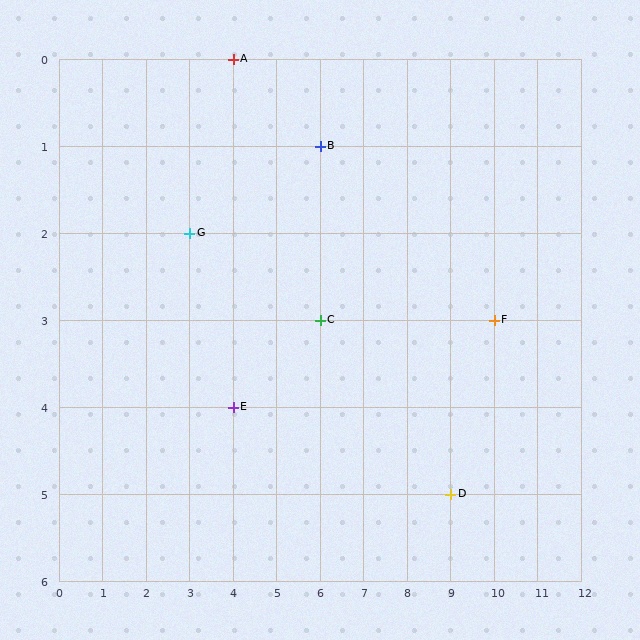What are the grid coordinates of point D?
Point D is at grid coordinates (9, 5).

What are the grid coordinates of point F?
Point F is at grid coordinates (10, 3).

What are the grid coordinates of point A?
Point A is at grid coordinates (4, 0).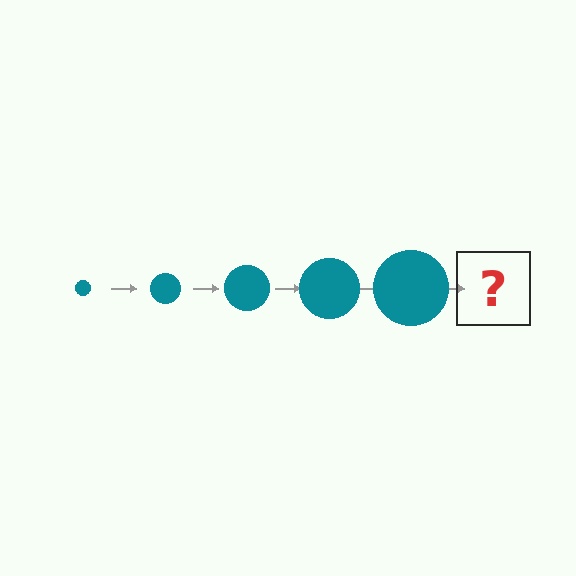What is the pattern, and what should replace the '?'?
The pattern is that the circle gets progressively larger each step. The '?' should be a teal circle, larger than the previous one.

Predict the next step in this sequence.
The next step is a teal circle, larger than the previous one.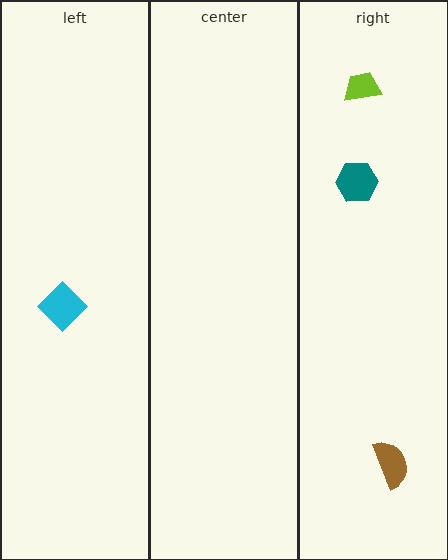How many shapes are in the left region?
1.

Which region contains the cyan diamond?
The left region.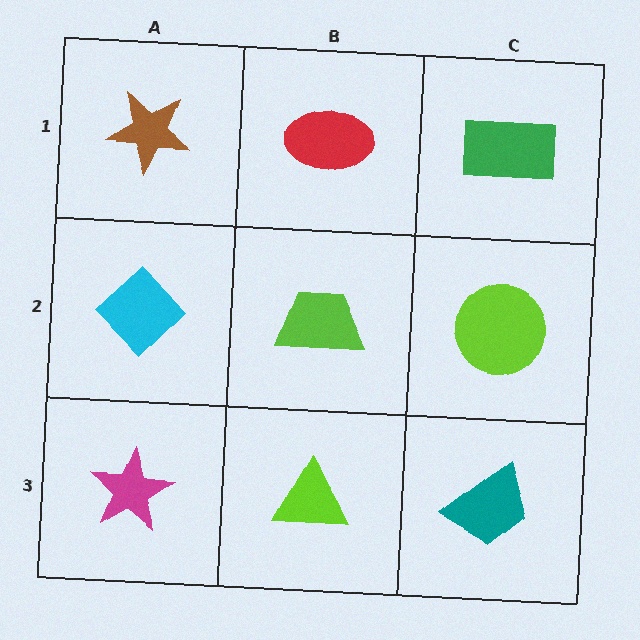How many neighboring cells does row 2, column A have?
3.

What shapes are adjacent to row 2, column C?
A green rectangle (row 1, column C), a teal trapezoid (row 3, column C), a lime trapezoid (row 2, column B).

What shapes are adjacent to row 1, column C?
A lime circle (row 2, column C), a red ellipse (row 1, column B).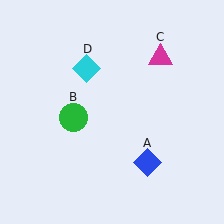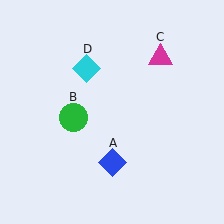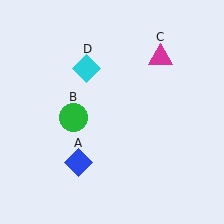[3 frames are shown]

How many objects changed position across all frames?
1 object changed position: blue diamond (object A).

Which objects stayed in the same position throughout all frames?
Green circle (object B) and magenta triangle (object C) and cyan diamond (object D) remained stationary.